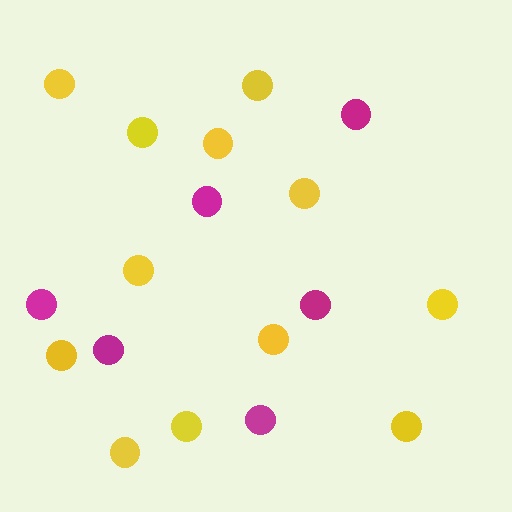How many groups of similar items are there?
There are 2 groups: one group of yellow circles (12) and one group of magenta circles (6).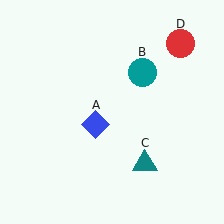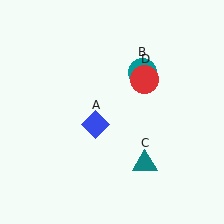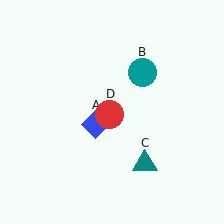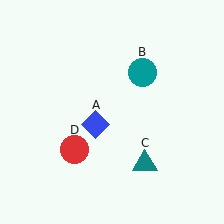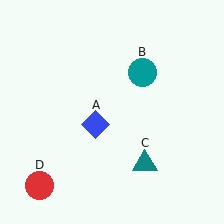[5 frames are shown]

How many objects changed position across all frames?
1 object changed position: red circle (object D).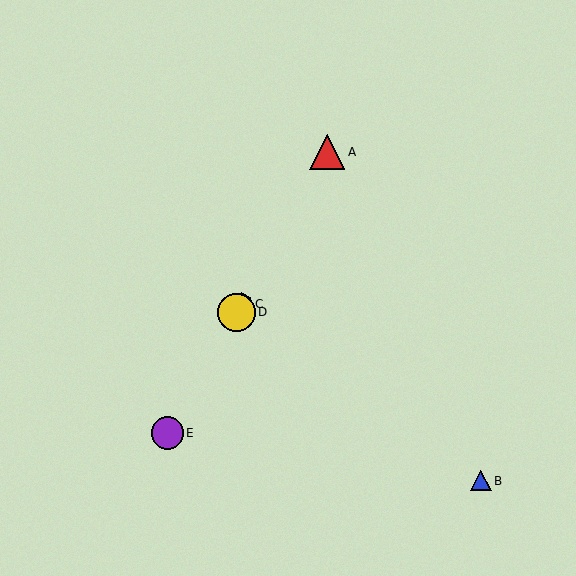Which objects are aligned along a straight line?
Objects A, C, D, E are aligned along a straight line.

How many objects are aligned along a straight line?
4 objects (A, C, D, E) are aligned along a straight line.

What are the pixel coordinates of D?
Object D is at (236, 312).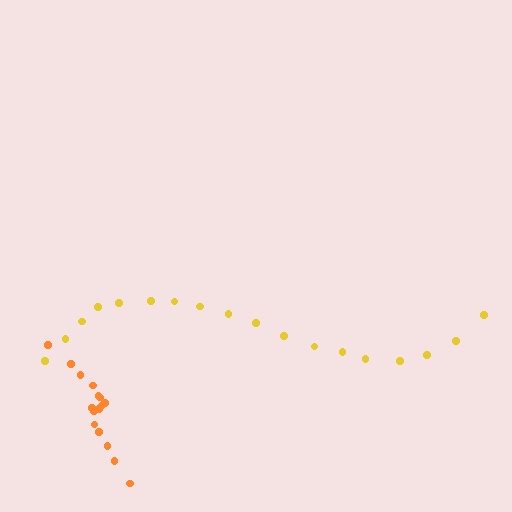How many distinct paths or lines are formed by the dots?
There are 2 distinct paths.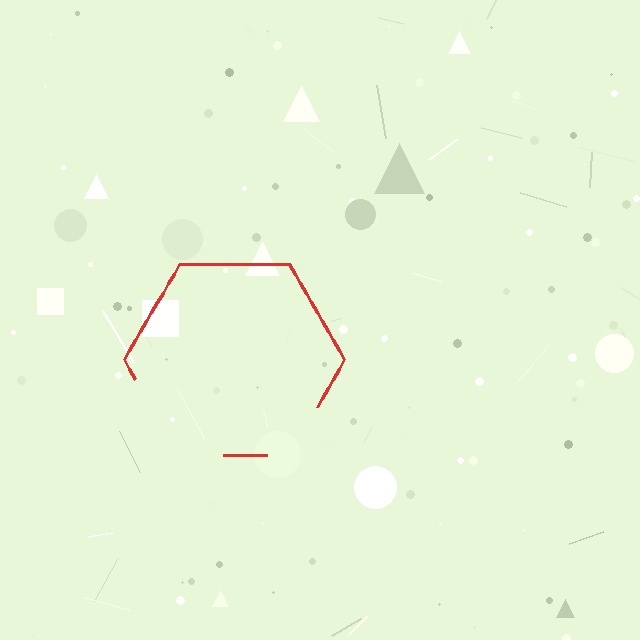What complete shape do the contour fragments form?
The contour fragments form a hexagon.